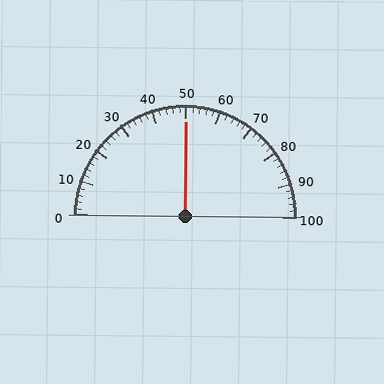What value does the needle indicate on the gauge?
The needle indicates approximately 50.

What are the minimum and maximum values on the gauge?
The gauge ranges from 0 to 100.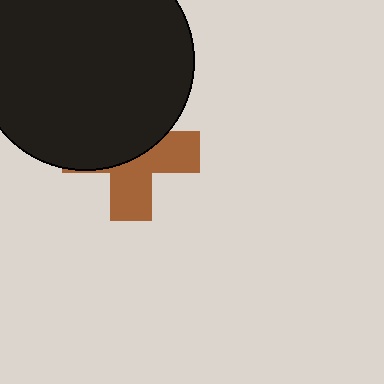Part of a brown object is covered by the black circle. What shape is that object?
It is a cross.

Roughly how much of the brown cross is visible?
About half of it is visible (roughly 47%).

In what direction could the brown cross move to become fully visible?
The brown cross could move down. That would shift it out from behind the black circle entirely.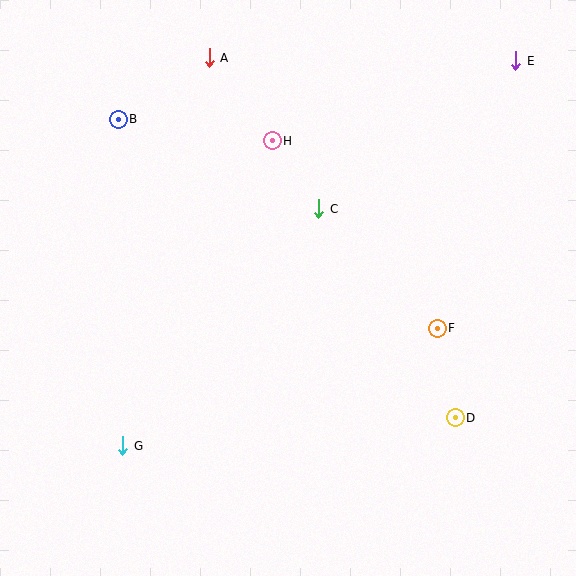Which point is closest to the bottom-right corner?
Point D is closest to the bottom-right corner.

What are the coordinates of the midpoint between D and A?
The midpoint between D and A is at (332, 238).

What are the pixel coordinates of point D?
Point D is at (455, 418).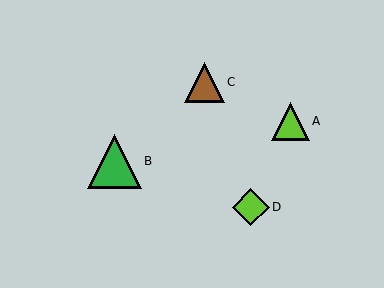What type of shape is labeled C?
Shape C is a brown triangle.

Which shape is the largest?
The green triangle (labeled B) is the largest.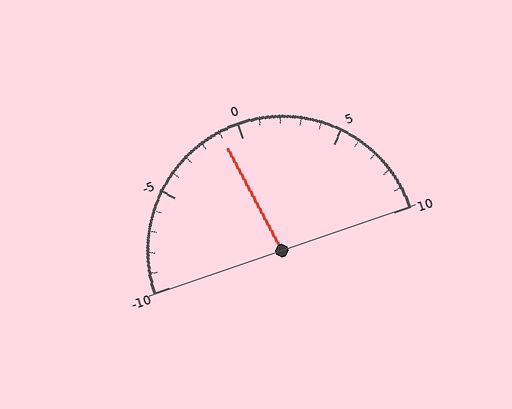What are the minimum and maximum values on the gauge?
The gauge ranges from -10 to 10.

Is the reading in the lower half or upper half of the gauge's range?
The reading is in the lower half of the range (-10 to 10).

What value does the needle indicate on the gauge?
The needle indicates approximately -1.